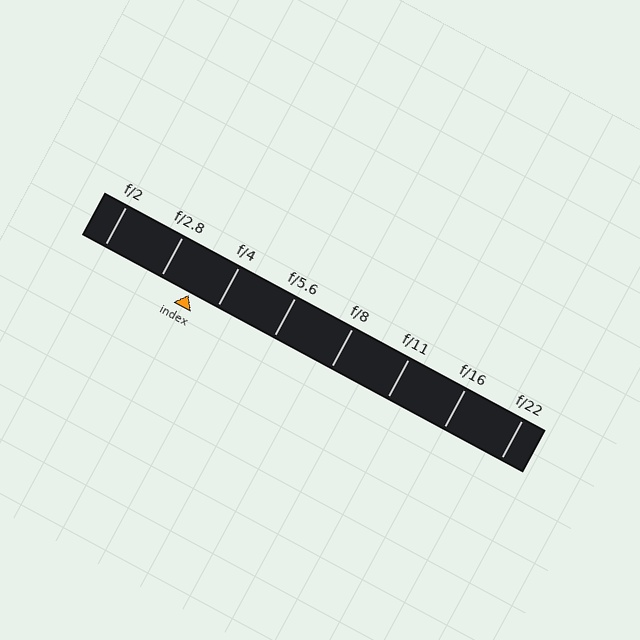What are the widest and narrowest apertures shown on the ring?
The widest aperture shown is f/2 and the narrowest is f/22.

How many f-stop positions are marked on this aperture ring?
There are 8 f-stop positions marked.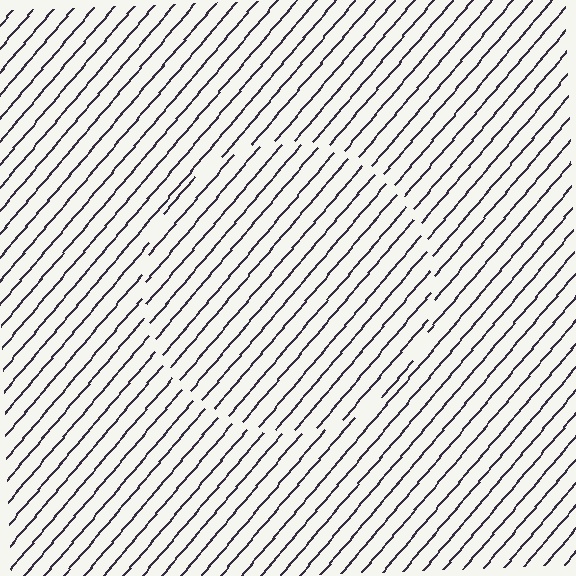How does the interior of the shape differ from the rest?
The interior of the shape contains the same grating, shifted by half a period — the contour is defined by the phase discontinuity where line-ends from the inner and outer gratings abut.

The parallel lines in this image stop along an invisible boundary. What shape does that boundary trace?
An illusory circle. The interior of the shape contains the same grating, shifted by half a period — the contour is defined by the phase discontinuity where line-ends from the inner and outer gratings abut.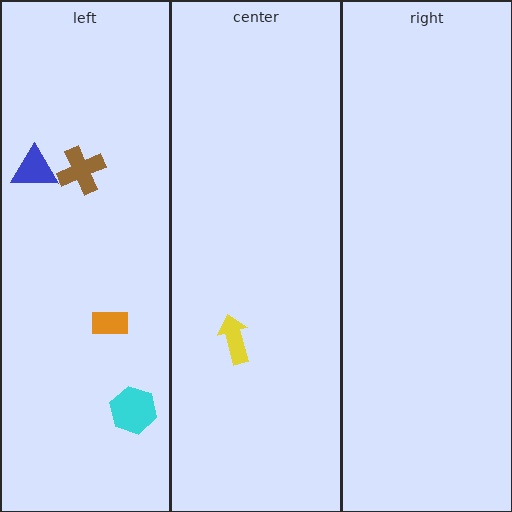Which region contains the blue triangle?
The left region.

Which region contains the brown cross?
The left region.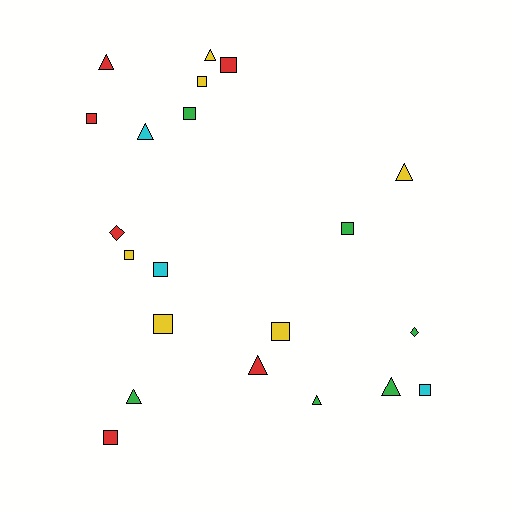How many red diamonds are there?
There is 1 red diamond.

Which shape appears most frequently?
Square, with 11 objects.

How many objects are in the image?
There are 21 objects.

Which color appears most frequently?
Red, with 6 objects.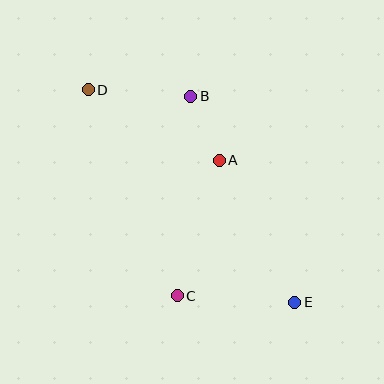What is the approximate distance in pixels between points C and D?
The distance between C and D is approximately 224 pixels.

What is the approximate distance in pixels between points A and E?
The distance between A and E is approximately 161 pixels.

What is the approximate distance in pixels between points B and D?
The distance between B and D is approximately 103 pixels.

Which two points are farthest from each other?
Points D and E are farthest from each other.